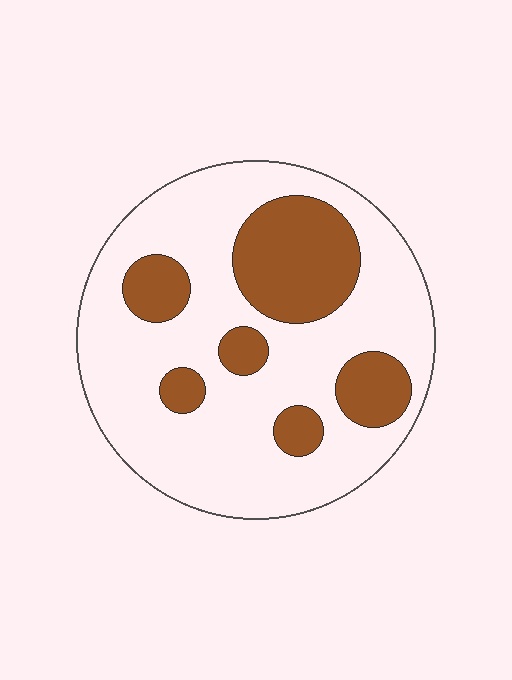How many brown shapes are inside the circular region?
6.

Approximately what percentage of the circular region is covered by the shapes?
Approximately 25%.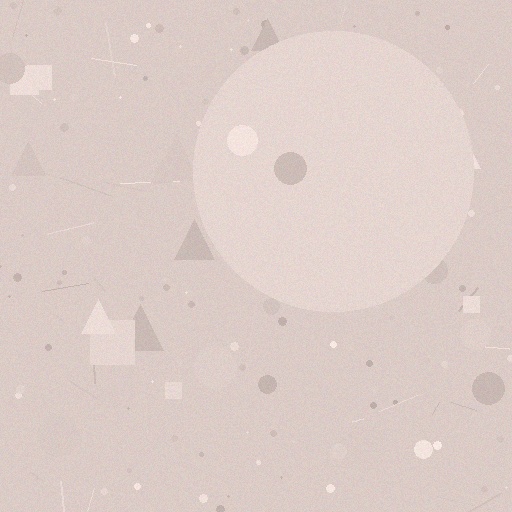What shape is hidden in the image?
A circle is hidden in the image.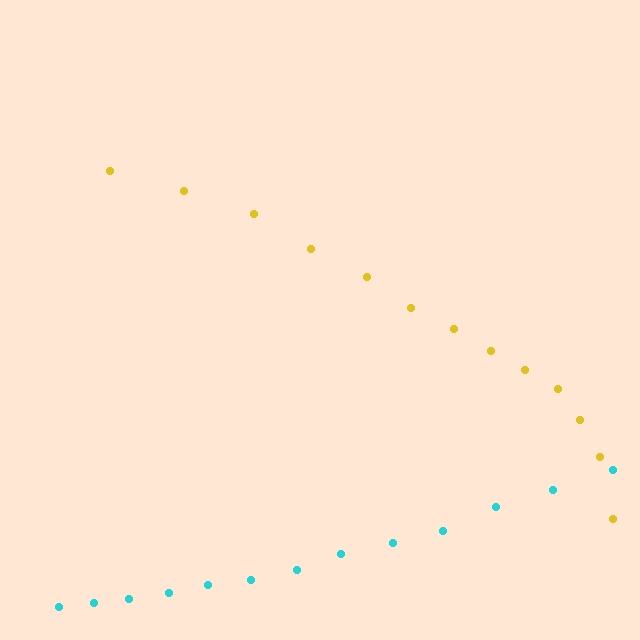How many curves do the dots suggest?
There are 2 distinct paths.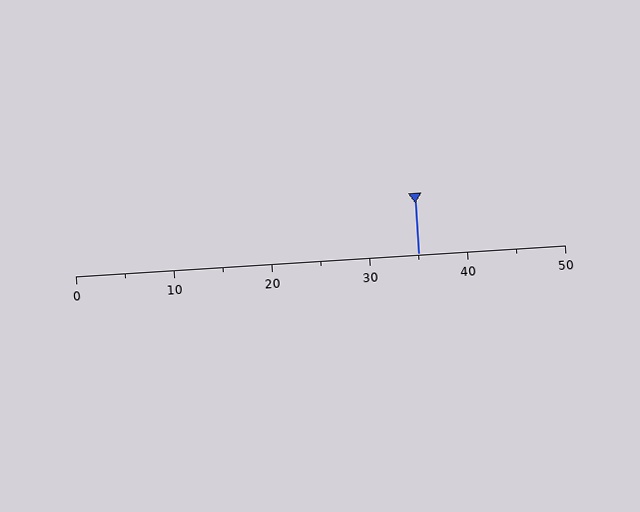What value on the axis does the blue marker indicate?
The marker indicates approximately 35.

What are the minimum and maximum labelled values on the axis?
The axis runs from 0 to 50.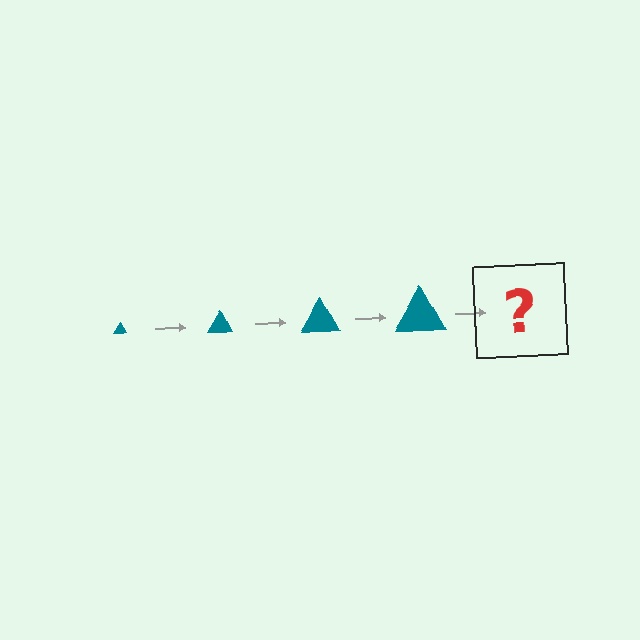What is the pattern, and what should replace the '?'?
The pattern is that the triangle gets progressively larger each step. The '?' should be a teal triangle, larger than the previous one.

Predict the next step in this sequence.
The next step is a teal triangle, larger than the previous one.